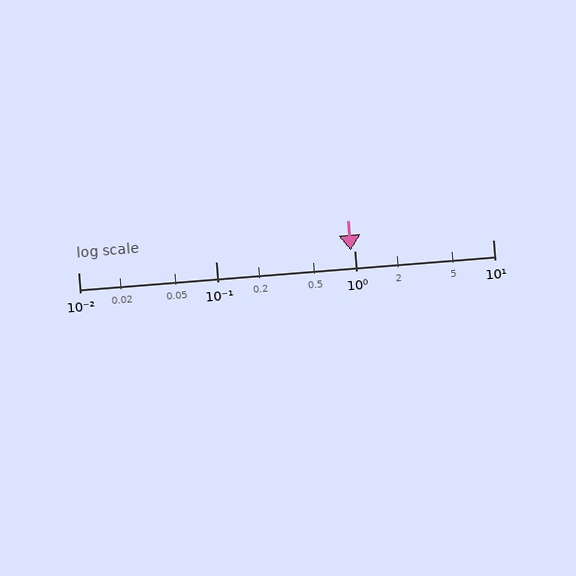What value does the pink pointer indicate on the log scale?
The pointer indicates approximately 0.94.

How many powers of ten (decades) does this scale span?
The scale spans 3 decades, from 0.01 to 10.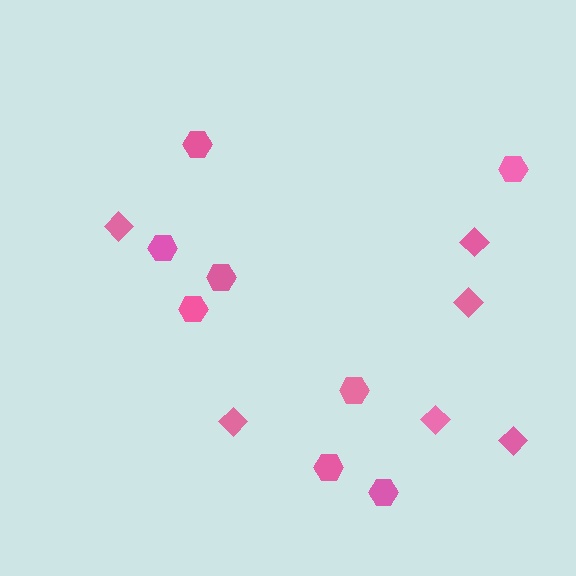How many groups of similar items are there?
There are 2 groups: one group of hexagons (8) and one group of diamonds (6).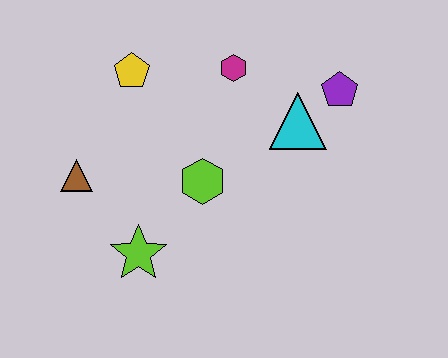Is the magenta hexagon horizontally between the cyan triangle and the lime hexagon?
Yes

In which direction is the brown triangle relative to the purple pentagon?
The brown triangle is to the left of the purple pentagon.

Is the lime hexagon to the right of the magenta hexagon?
No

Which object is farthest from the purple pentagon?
The brown triangle is farthest from the purple pentagon.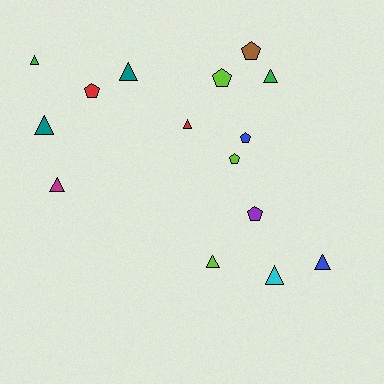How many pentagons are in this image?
There are 6 pentagons.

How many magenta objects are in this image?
There is 1 magenta object.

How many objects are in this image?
There are 15 objects.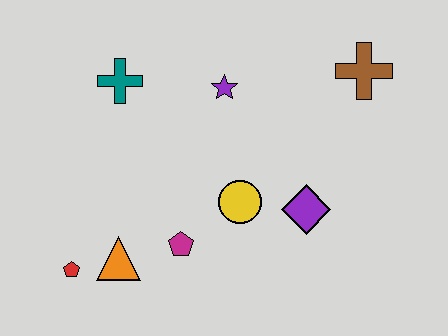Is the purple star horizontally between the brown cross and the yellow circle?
No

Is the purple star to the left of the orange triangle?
No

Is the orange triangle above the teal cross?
No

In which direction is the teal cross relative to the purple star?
The teal cross is to the left of the purple star.